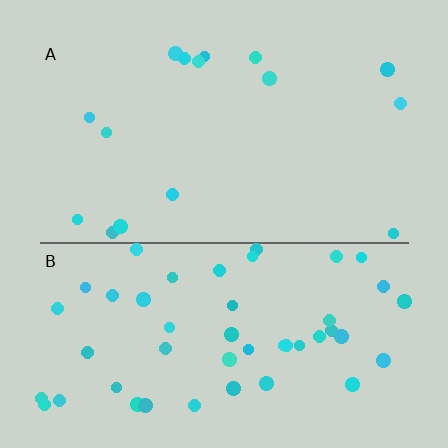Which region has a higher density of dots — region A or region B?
B (the bottom).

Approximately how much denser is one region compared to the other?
Approximately 3.1× — region B over region A.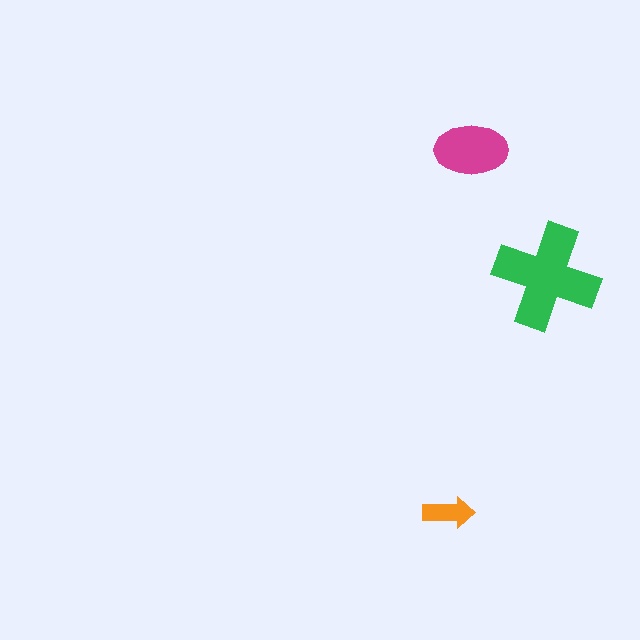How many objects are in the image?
There are 3 objects in the image.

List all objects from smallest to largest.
The orange arrow, the magenta ellipse, the green cross.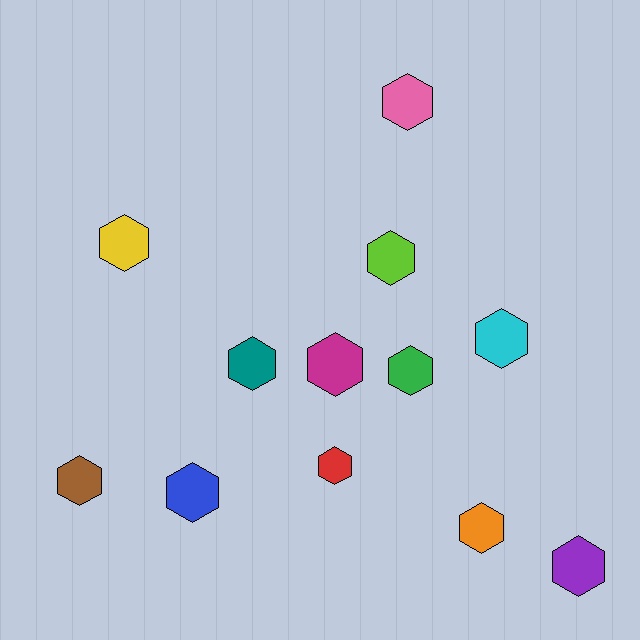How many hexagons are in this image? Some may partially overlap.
There are 12 hexagons.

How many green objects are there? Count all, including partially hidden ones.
There is 1 green object.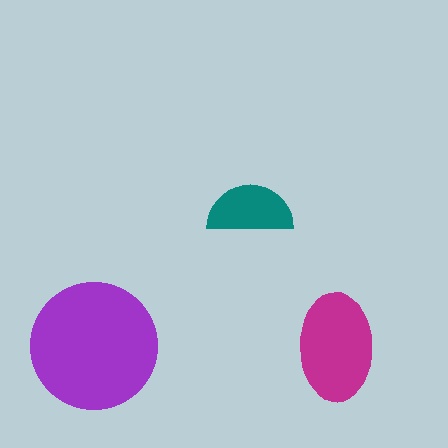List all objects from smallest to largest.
The teal semicircle, the magenta ellipse, the purple circle.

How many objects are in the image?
There are 3 objects in the image.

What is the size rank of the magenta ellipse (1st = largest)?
2nd.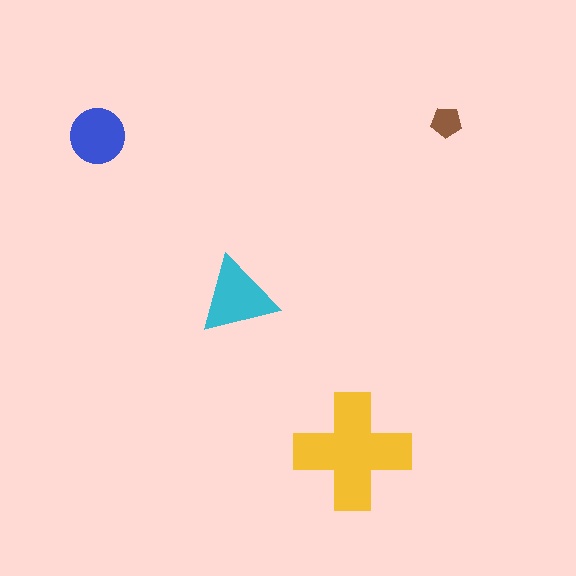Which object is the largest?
The yellow cross.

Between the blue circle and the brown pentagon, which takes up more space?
The blue circle.